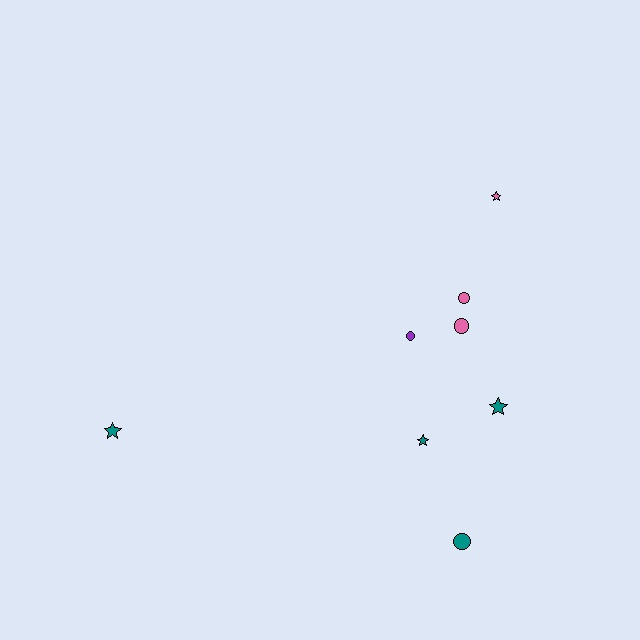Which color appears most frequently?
Teal, with 4 objects.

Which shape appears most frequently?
Star, with 4 objects.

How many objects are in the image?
There are 8 objects.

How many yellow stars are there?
There are no yellow stars.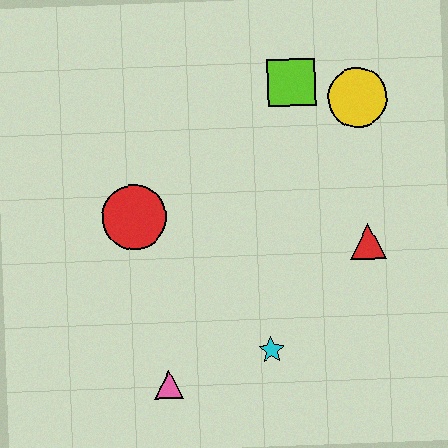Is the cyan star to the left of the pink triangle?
No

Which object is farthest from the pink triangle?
The yellow circle is farthest from the pink triangle.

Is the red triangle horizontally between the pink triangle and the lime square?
No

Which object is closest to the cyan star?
The pink triangle is closest to the cyan star.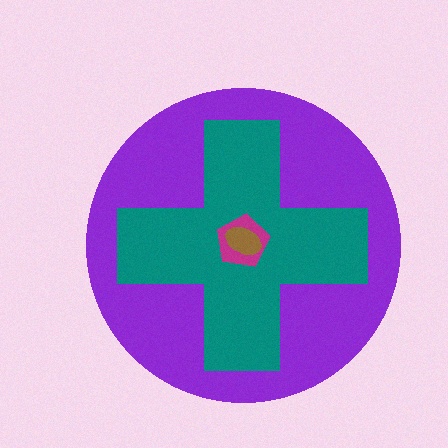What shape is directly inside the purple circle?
The teal cross.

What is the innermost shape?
The brown ellipse.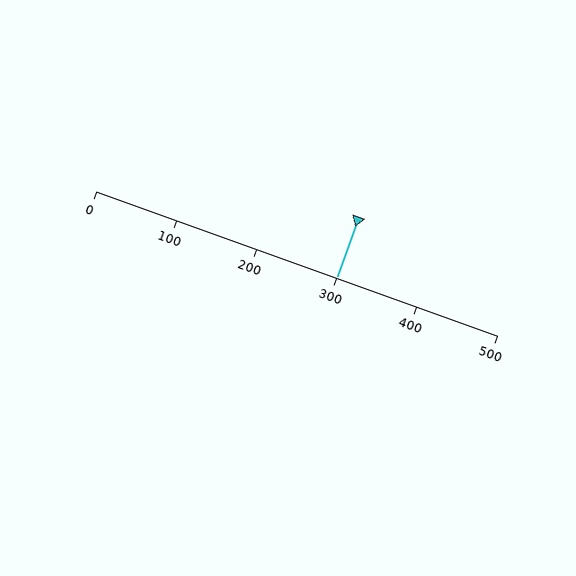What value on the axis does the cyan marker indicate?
The marker indicates approximately 300.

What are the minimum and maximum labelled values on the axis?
The axis runs from 0 to 500.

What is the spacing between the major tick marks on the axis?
The major ticks are spaced 100 apart.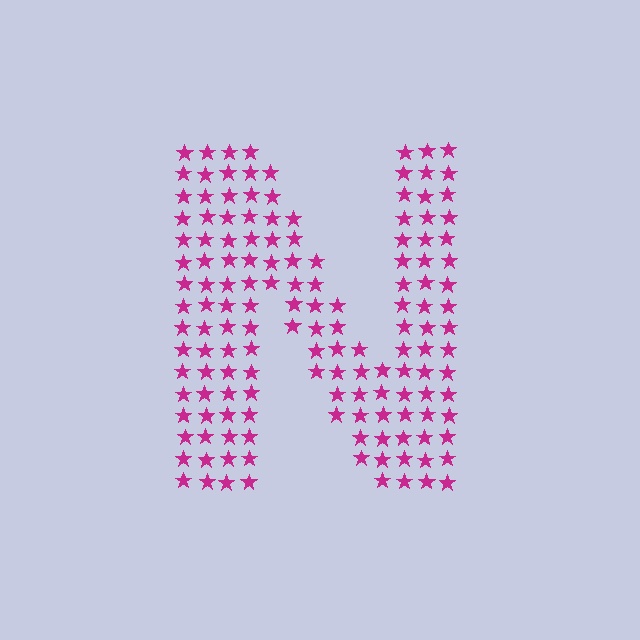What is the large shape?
The large shape is the letter N.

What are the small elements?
The small elements are stars.